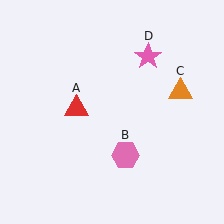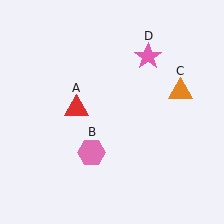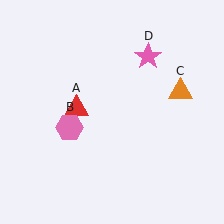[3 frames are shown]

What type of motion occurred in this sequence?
The pink hexagon (object B) rotated clockwise around the center of the scene.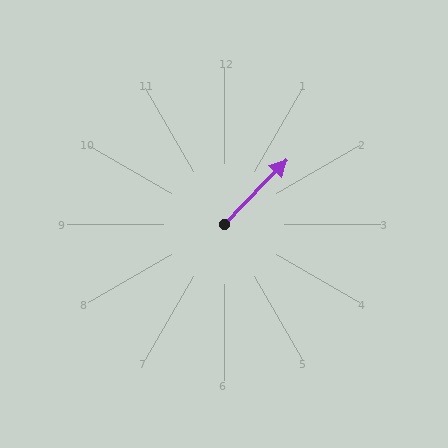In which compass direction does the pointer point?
Northeast.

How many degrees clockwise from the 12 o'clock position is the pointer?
Approximately 44 degrees.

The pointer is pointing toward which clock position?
Roughly 1 o'clock.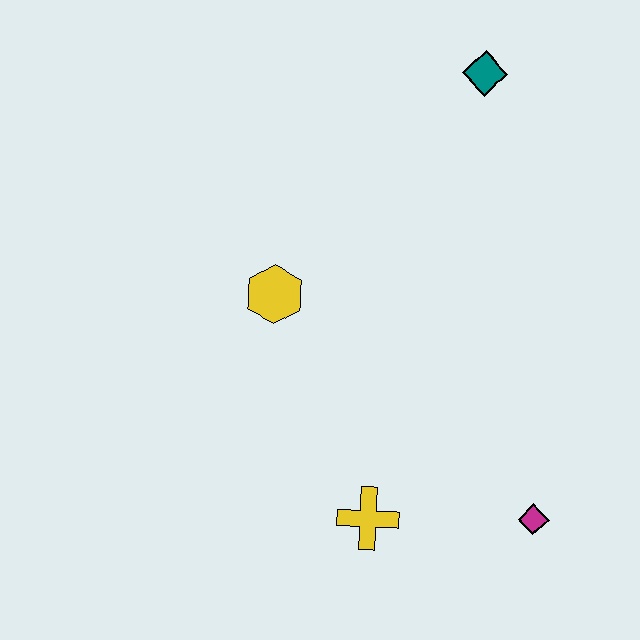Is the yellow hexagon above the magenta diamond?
Yes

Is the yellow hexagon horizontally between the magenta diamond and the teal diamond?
No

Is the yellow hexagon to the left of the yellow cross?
Yes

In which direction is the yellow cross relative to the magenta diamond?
The yellow cross is to the left of the magenta diamond.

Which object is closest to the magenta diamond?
The yellow cross is closest to the magenta diamond.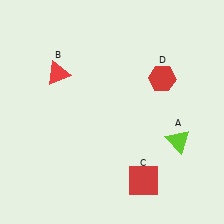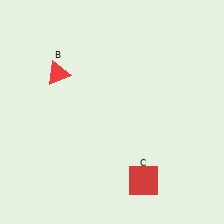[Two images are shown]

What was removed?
The red hexagon (D), the lime triangle (A) were removed in Image 2.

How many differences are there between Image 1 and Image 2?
There are 2 differences between the two images.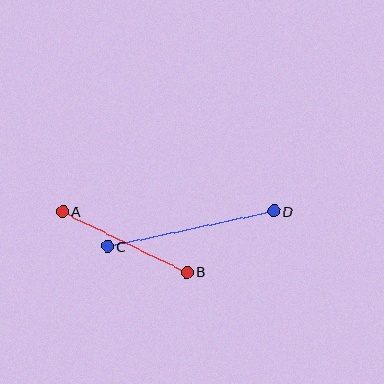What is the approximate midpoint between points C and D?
The midpoint is at approximately (191, 229) pixels.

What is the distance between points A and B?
The distance is approximately 138 pixels.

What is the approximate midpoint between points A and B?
The midpoint is at approximately (125, 242) pixels.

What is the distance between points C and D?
The distance is approximately 170 pixels.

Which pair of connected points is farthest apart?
Points C and D are farthest apart.